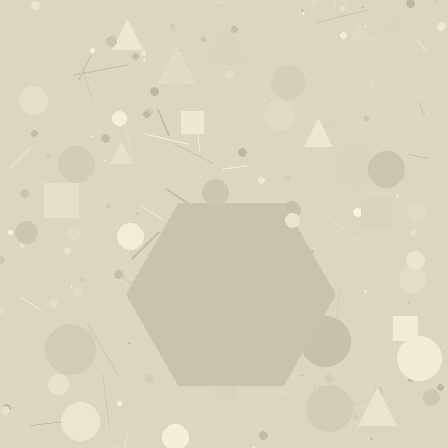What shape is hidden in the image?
A hexagon is hidden in the image.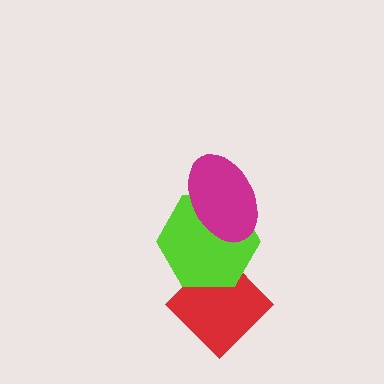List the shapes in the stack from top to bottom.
From top to bottom: the magenta ellipse, the lime hexagon, the red diamond.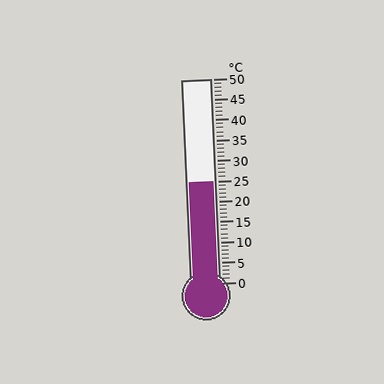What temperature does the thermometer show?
The thermometer shows approximately 25°C.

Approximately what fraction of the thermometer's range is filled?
The thermometer is filled to approximately 50% of its range.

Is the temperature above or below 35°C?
The temperature is below 35°C.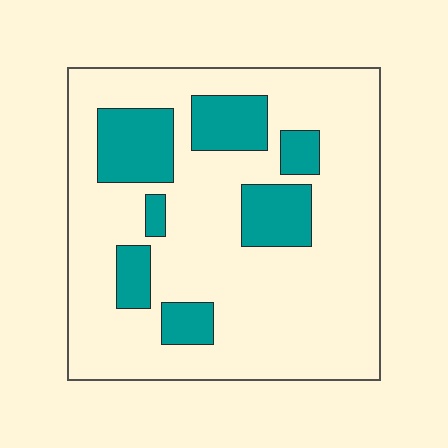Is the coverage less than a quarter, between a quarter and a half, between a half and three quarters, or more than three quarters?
Less than a quarter.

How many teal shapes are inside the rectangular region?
7.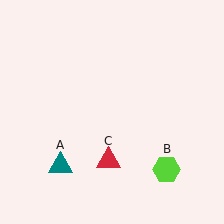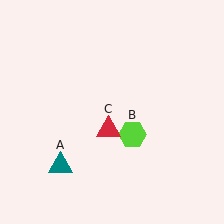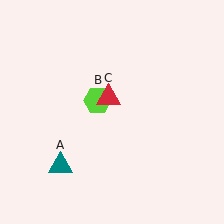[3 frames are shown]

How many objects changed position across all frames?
2 objects changed position: lime hexagon (object B), red triangle (object C).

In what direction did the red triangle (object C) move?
The red triangle (object C) moved up.